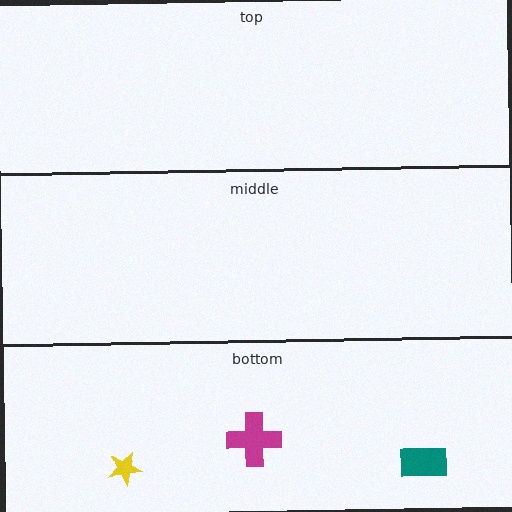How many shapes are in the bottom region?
3.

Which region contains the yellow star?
The bottom region.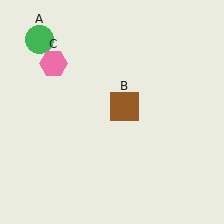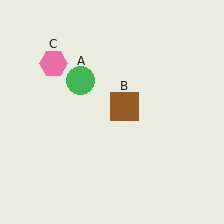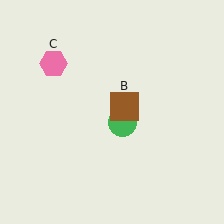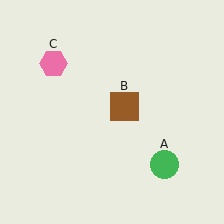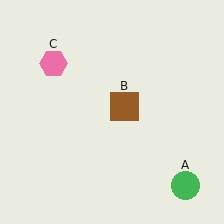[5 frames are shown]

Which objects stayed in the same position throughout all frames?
Brown square (object B) and pink hexagon (object C) remained stationary.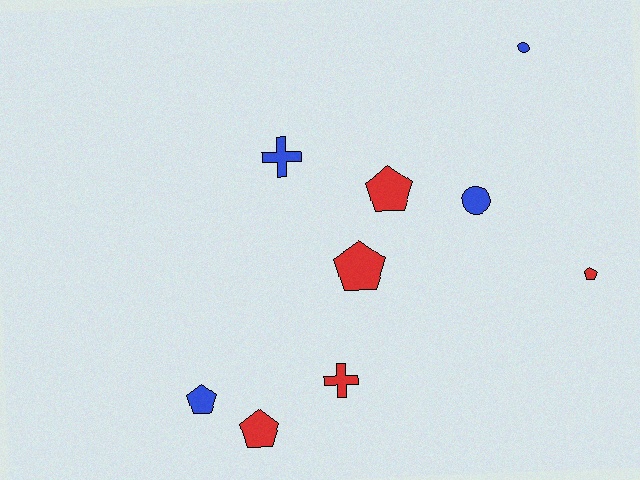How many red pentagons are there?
There are 4 red pentagons.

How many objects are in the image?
There are 9 objects.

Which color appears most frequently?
Red, with 5 objects.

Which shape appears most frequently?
Pentagon, with 5 objects.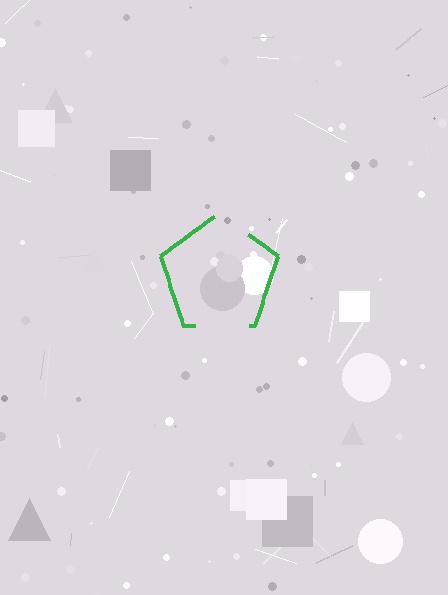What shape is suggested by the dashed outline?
The dashed outline suggests a pentagon.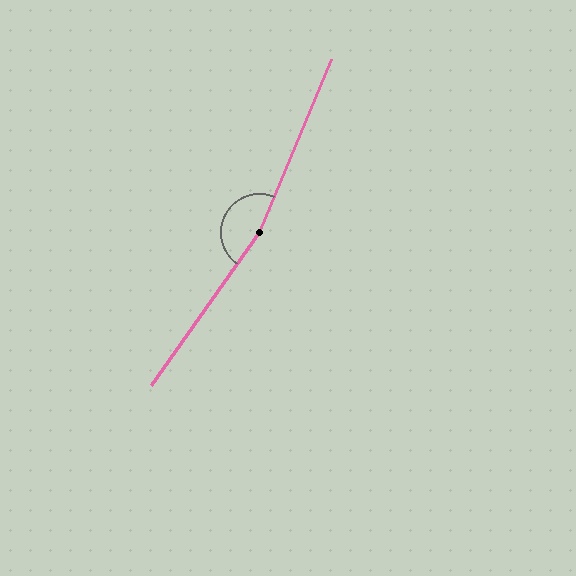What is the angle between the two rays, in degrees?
Approximately 167 degrees.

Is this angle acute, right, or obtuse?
It is obtuse.